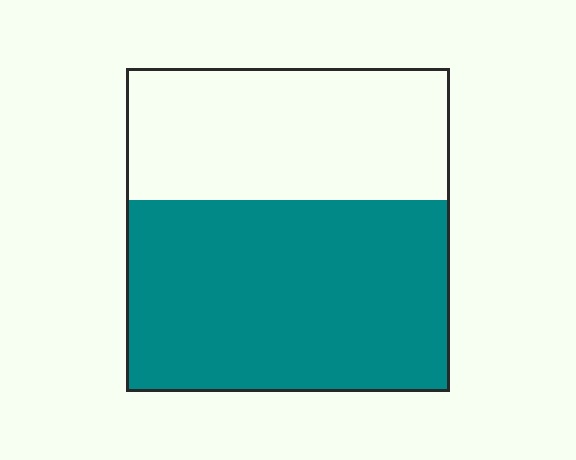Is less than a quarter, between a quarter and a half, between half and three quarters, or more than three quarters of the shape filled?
Between half and three quarters.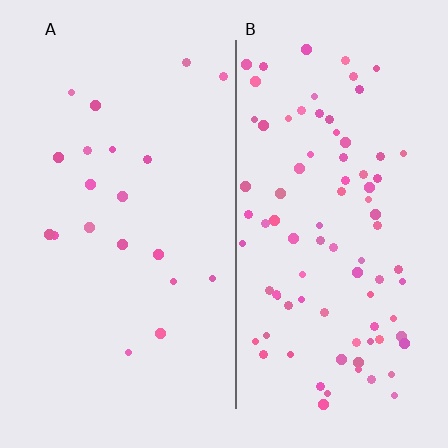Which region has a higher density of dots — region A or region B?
B (the right).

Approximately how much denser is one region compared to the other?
Approximately 4.4× — region B over region A.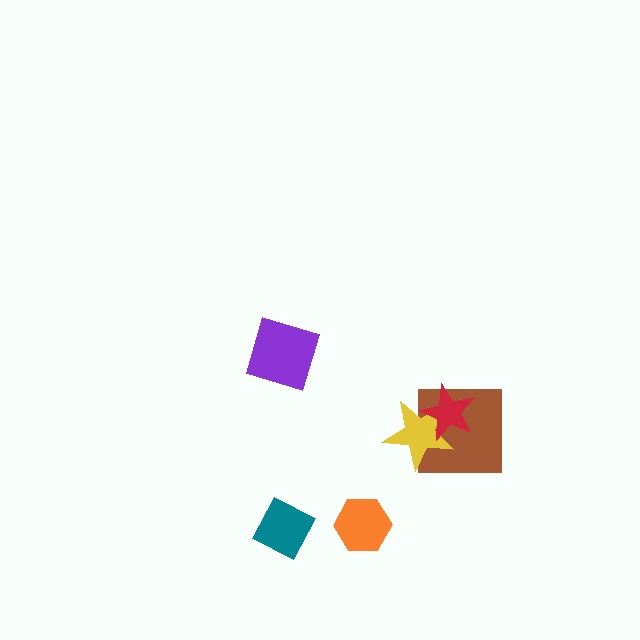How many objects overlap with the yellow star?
2 objects overlap with the yellow star.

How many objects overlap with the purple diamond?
0 objects overlap with the purple diamond.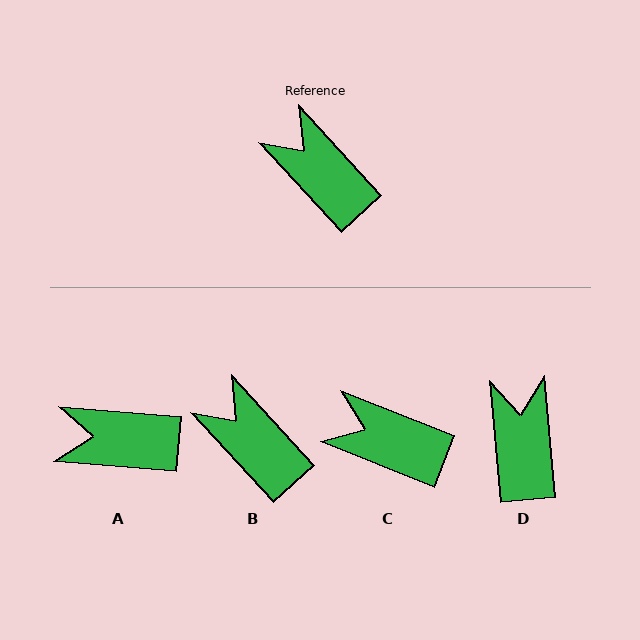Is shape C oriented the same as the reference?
No, it is off by about 26 degrees.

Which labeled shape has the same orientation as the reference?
B.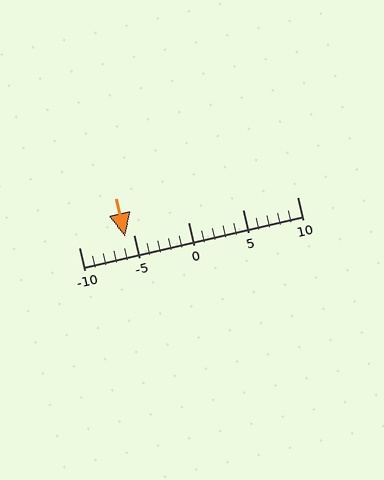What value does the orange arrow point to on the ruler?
The orange arrow points to approximately -6.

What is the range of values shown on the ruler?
The ruler shows values from -10 to 10.